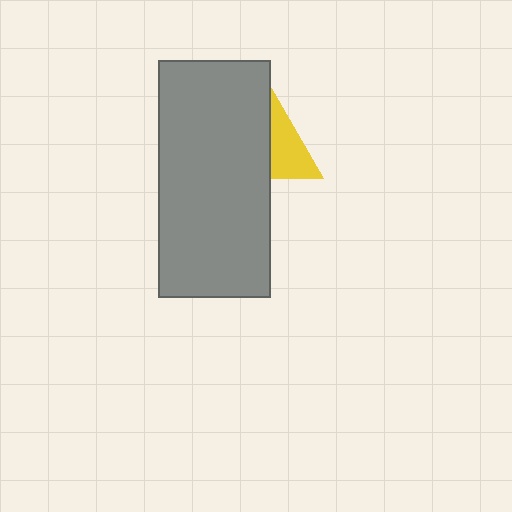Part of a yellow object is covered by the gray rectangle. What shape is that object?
It is a triangle.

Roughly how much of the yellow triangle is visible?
A small part of it is visible (roughly 38%).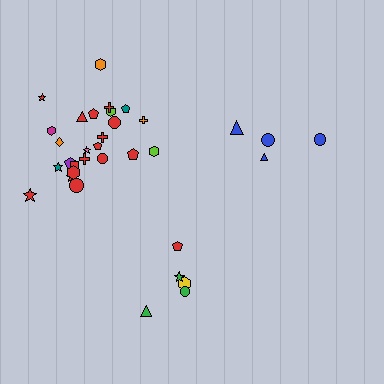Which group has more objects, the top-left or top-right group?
The top-left group.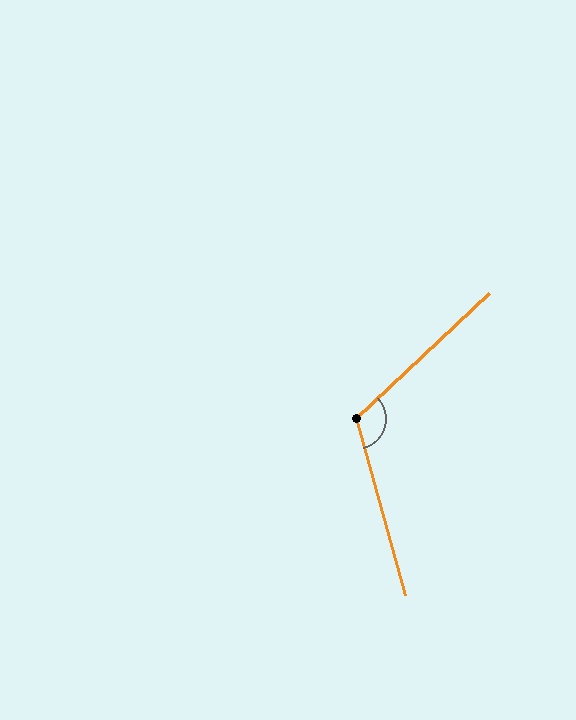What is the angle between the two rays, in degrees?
Approximately 118 degrees.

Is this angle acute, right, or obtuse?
It is obtuse.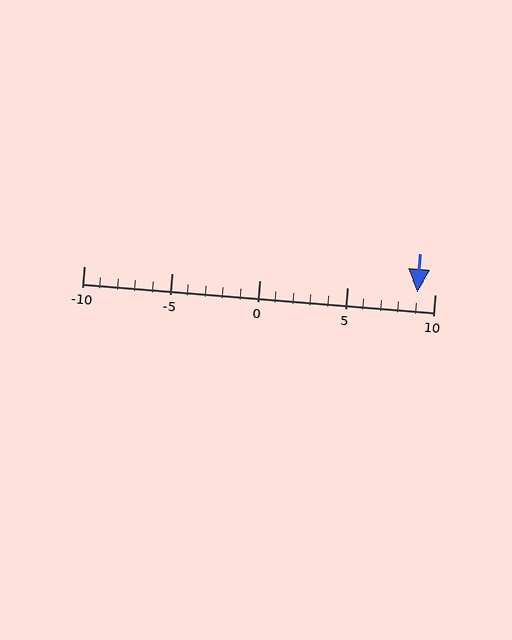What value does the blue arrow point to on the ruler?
The blue arrow points to approximately 9.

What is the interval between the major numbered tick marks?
The major tick marks are spaced 5 units apart.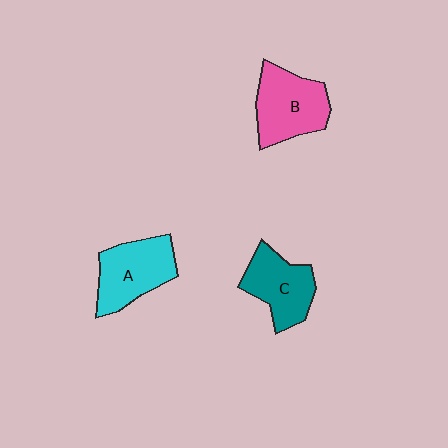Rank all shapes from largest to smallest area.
From largest to smallest: B (pink), A (cyan), C (teal).